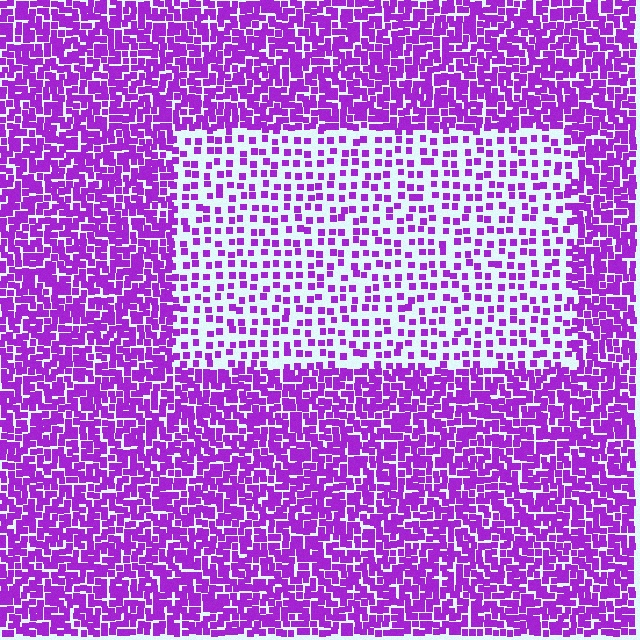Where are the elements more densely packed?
The elements are more densely packed outside the rectangle boundary.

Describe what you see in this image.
The image contains small purple elements arranged at two different densities. A rectangle-shaped region is visible where the elements are less densely packed than the surrounding area.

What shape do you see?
I see a rectangle.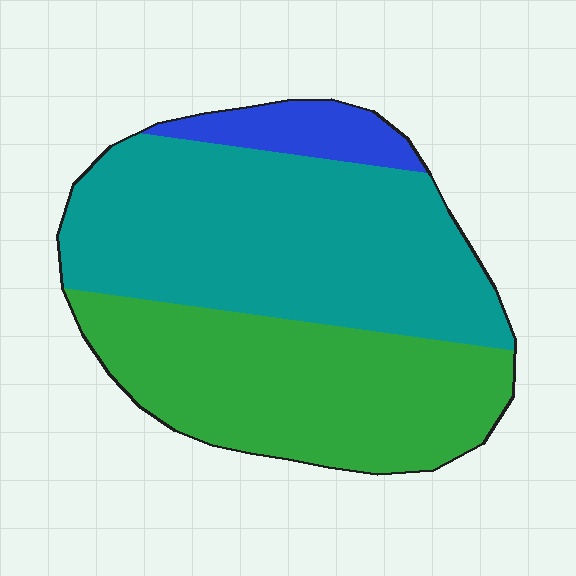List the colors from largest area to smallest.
From largest to smallest: teal, green, blue.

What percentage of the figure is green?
Green covers roughly 40% of the figure.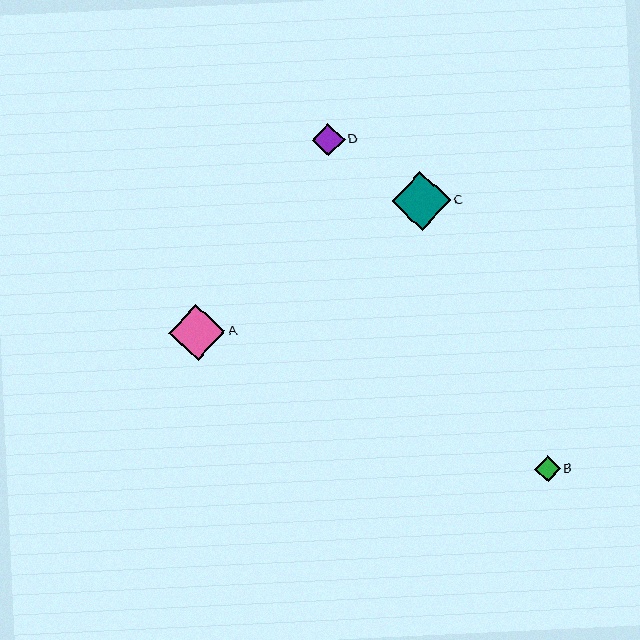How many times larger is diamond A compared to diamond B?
Diamond A is approximately 2.2 times the size of diamond B.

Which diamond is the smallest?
Diamond B is the smallest with a size of approximately 26 pixels.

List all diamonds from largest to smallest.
From largest to smallest: C, A, D, B.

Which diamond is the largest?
Diamond C is the largest with a size of approximately 59 pixels.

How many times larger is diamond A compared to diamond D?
Diamond A is approximately 1.7 times the size of diamond D.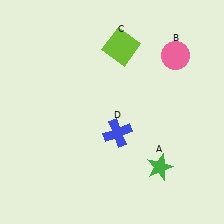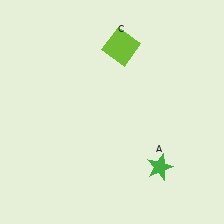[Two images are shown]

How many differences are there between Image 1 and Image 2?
There are 2 differences between the two images.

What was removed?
The blue cross (D), the pink circle (B) were removed in Image 2.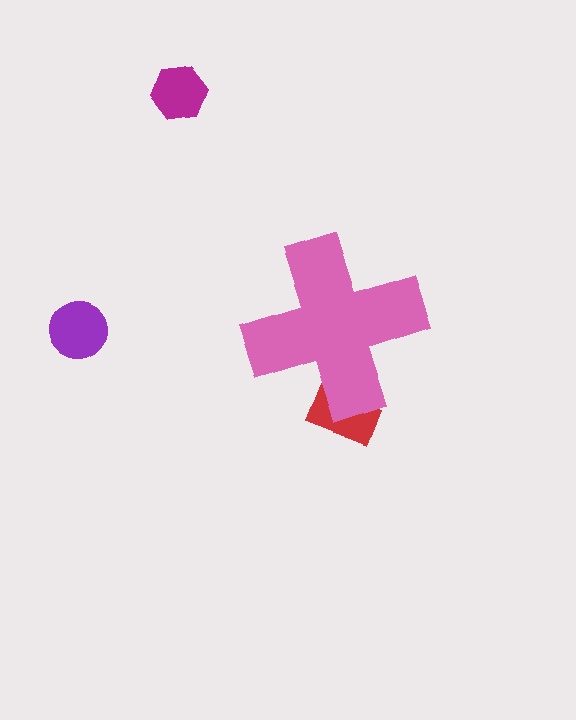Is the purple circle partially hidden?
No, the purple circle is fully visible.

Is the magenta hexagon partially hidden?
No, the magenta hexagon is fully visible.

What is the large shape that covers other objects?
A pink cross.